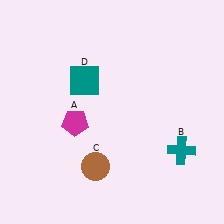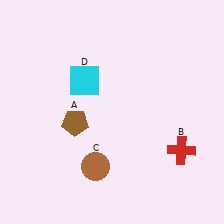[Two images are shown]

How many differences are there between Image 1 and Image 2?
There are 3 differences between the two images.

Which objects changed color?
A changed from magenta to brown. B changed from teal to red. D changed from teal to cyan.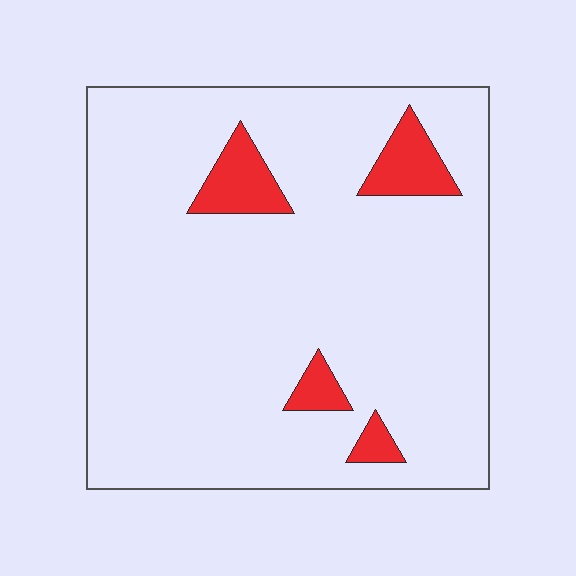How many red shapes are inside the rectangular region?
4.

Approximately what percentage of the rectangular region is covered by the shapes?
Approximately 10%.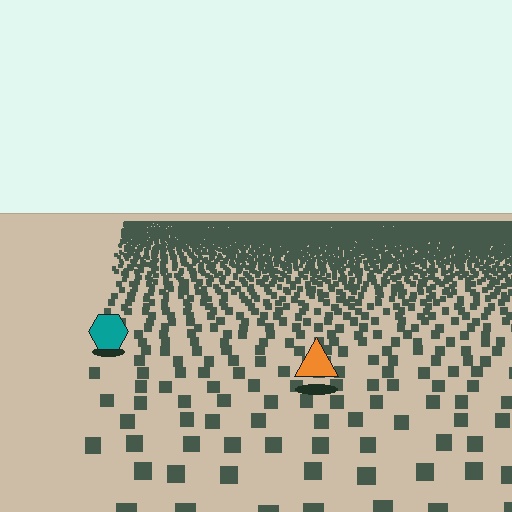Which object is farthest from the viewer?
The teal hexagon is farthest from the viewer. It appears smaller and the ground texture around it is denser.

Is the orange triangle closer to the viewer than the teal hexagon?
Yes. The orange triangle is closer — you can tell from the texture gradient: the ground texture is coarser near it.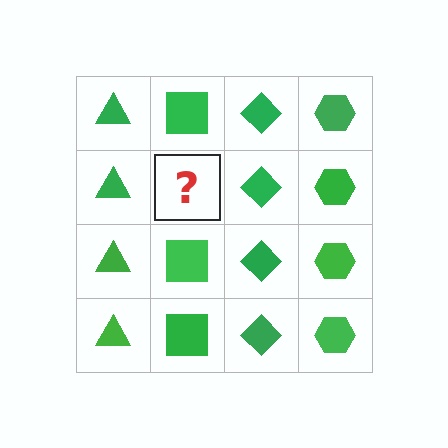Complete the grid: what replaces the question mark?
The question mark should be replaced with a green square.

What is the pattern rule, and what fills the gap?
The rule is that each column has a consistent shape. The gap should be filled with a green square.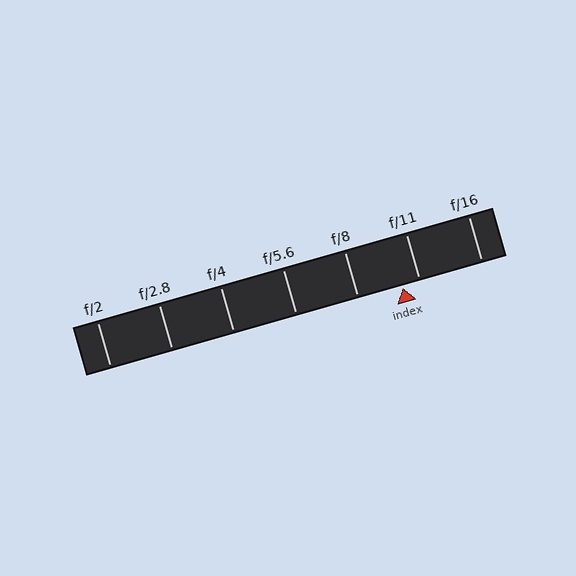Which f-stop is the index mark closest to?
The index mark is closest to f/11.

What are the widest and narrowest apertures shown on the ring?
The widest aperture shown is f/2 and the narrowest is f/16.